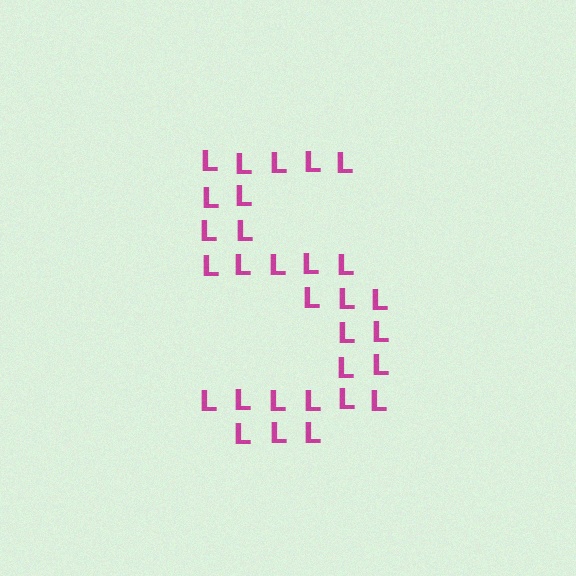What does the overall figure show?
The overall figure shows the digit 5.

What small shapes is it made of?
It is made of small letter L's.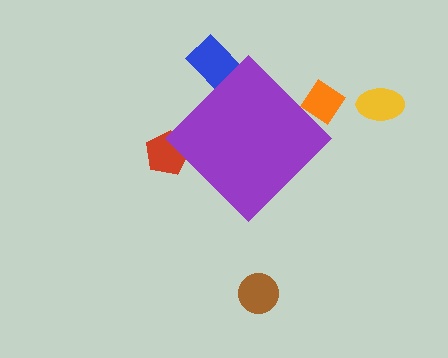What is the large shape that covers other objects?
A purple diamond.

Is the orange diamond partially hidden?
Yes, the orange diamond is partially hidden behind the purple diamond.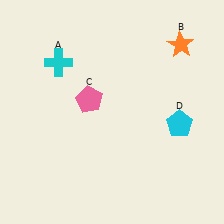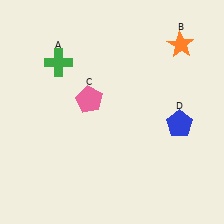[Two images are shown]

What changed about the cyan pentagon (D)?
In Image 1, D is cyan. In Image 2, it changed to blue.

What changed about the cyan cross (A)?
In Image 1, A is cyan. In Image 2, it changed to green.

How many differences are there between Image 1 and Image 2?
There are 2 differences between the two images.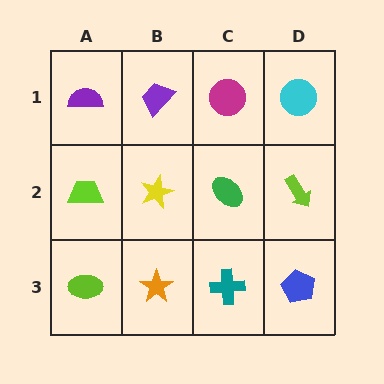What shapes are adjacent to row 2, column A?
A purple semicircle (row 1, column A), a lime ellipse (row 3, column A), a yellow star (row 2, column B).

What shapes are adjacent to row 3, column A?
A lime trapezoid (row 2, column A), an orange star (row 3, column B).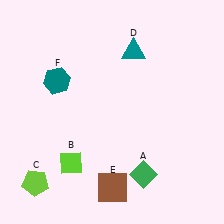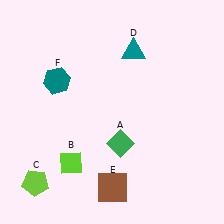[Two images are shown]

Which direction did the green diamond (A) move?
The green diamond (A) moved up.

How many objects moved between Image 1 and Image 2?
1 object moved between the two images.